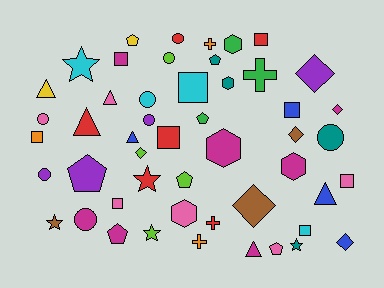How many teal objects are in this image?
There are 4 teal objects.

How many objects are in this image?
There are 50 objects.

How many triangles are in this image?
There are 6 triangles.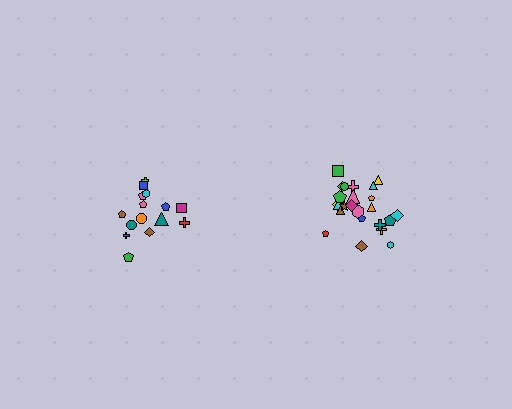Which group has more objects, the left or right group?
The right group.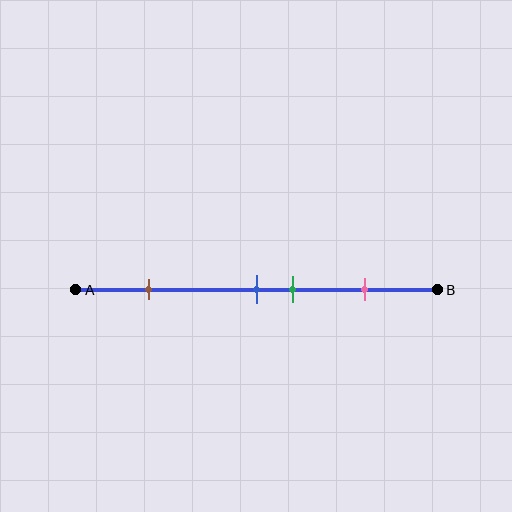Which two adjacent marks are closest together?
The blue and green marks are the closest adjacent pair.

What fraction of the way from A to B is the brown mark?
The brown mark is approximately 20% (0.2) of the way from A to B.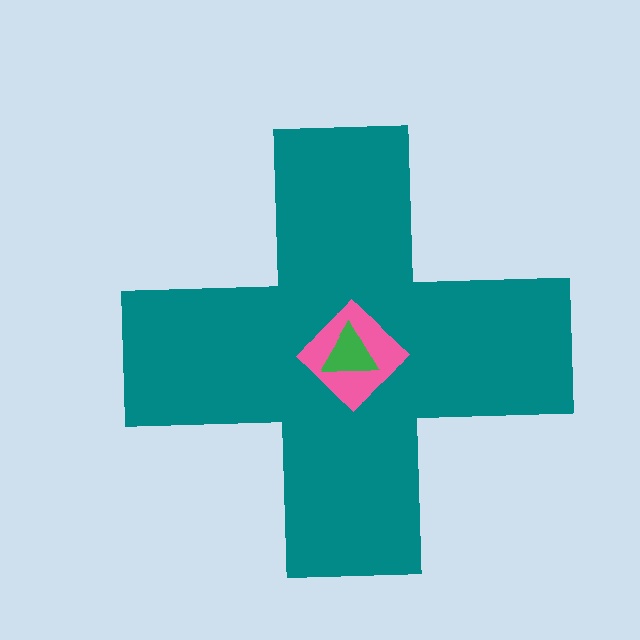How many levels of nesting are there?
3.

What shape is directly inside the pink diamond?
The green triangle.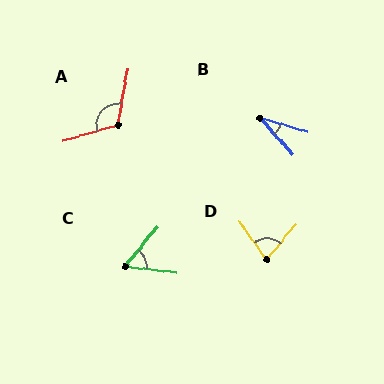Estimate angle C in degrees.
Approximately 57 degrees.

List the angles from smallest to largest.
B (31°), C (57°), D (76°), A (116°).